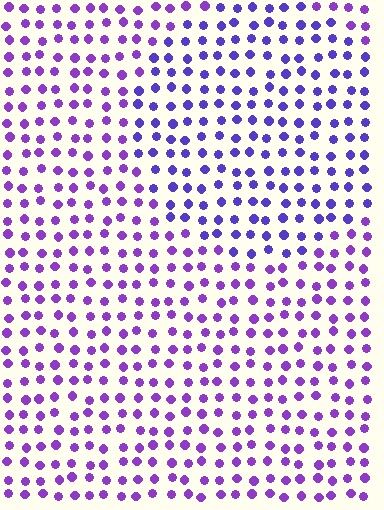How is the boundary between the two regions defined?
The boundary is defined purely by a slight shift in hue (about 25 degrees). Spacing, size, and orientation are identical on both sides.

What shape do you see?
I see a circle.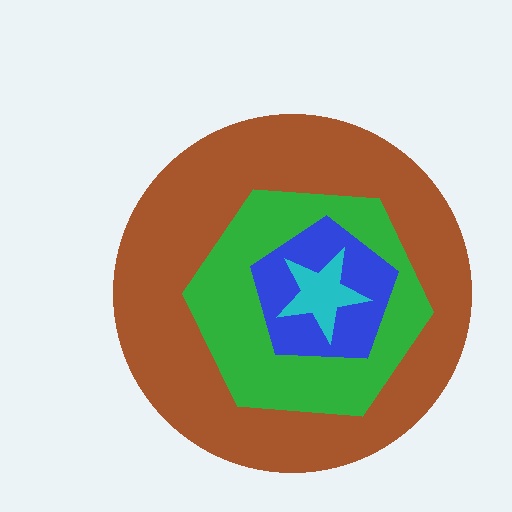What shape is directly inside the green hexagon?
The blue pentagon.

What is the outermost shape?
The brown circle.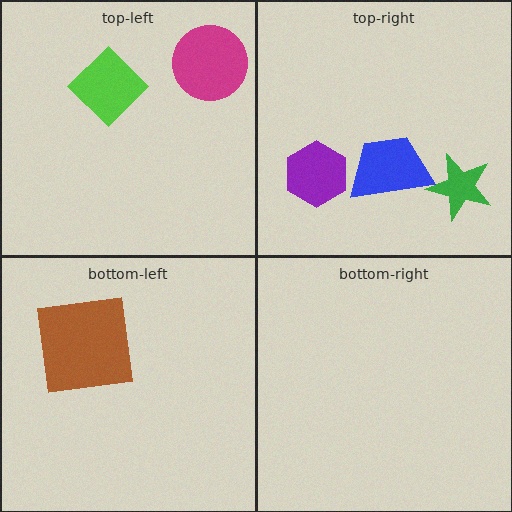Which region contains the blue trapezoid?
The top-right region.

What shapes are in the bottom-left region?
The brown square.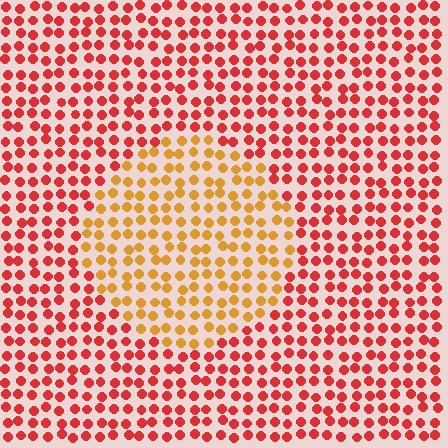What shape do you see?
I see a circle.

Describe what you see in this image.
The image is filled with small red elements in a uniform arrangement. A circle-shaped region is visible where the elements are tinted to a slightly different hue, forming a subtle color boundary.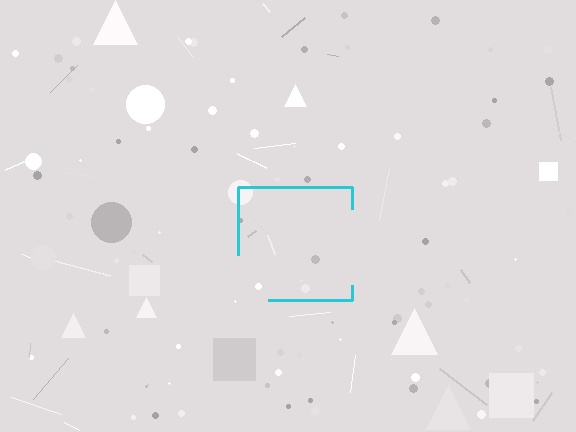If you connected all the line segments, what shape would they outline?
They would outline a square.